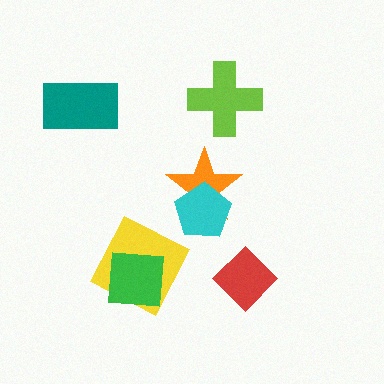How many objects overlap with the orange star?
1 object overlaps with the orange star.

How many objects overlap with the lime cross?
0 objects overlap with the lime cross.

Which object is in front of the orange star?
The cyan pentagon is in front of the orange star.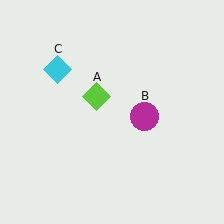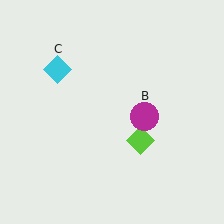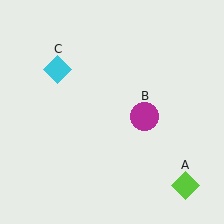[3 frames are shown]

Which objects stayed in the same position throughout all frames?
Magenta circle (object B) and cyan diamond (object C) remained stationary.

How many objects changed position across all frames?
1 object changed position: lime diamond (object A).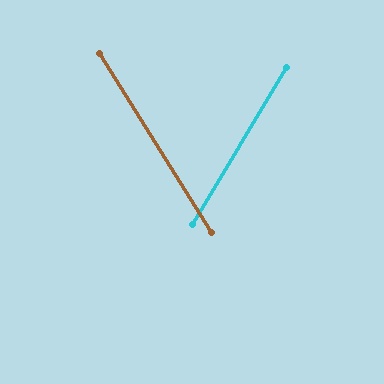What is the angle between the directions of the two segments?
Approximately 63 degrees.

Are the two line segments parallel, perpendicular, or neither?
Neither parallel nor perpendicular — they differ by about 63°.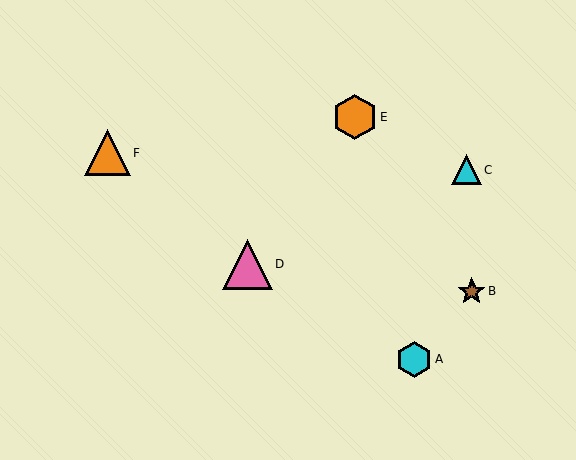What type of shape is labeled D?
Shape D is a pink triangle.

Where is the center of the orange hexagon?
The center of the orange hexagon is at (355, 117).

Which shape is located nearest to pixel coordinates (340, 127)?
The orange hexagon (labeled E) at (355, 117) is nearest to that location.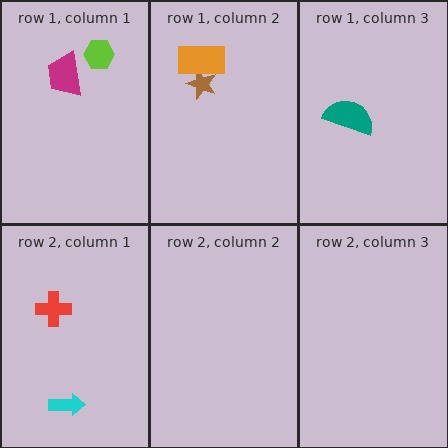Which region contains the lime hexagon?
The row 1, column 1 region.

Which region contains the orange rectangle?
The row 1, column 2 region.